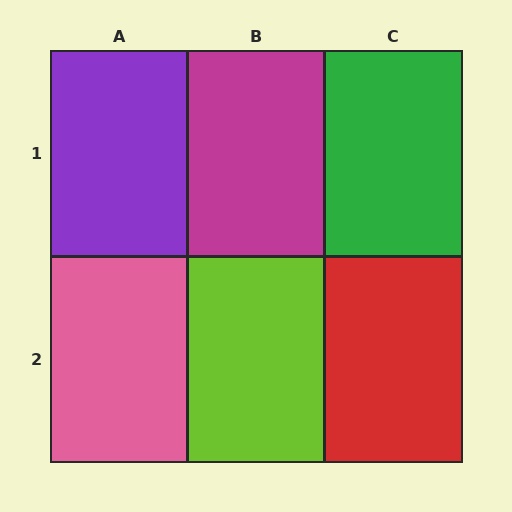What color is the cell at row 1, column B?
Magenta.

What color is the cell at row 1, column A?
Purple.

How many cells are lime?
1 cell is lime.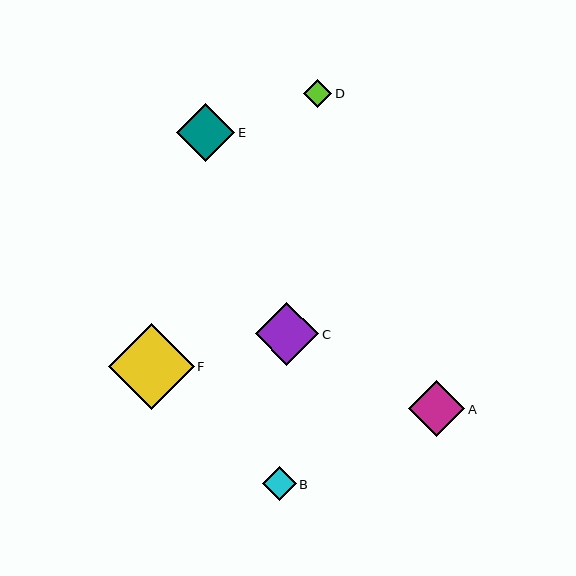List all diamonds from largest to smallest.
From largest to smallest: F, C, E, A, B, D.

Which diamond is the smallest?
Diamond D is the smallest with a size of approximately 28 pixels.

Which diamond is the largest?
Diamond F is the largest with a size of approximately 86 pixels.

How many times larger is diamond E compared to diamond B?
Diamond E is approximately 1.7 times the size of diamond B.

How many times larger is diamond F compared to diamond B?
Diamond F is approximately 2.5 times the size of diamond B.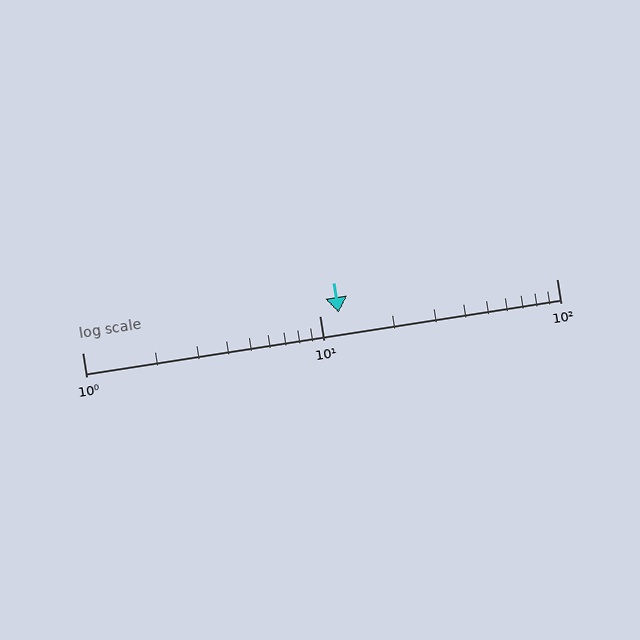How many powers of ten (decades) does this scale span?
The scale spans 2 decades, from 1 to 100.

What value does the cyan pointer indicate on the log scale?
The pointer indicates approximately 12.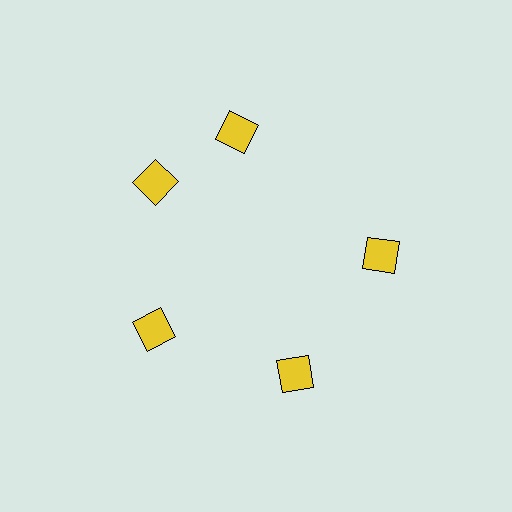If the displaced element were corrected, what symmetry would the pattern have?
It would have 5-fold rotational symmetry — the pattern would map onto itself every 72 degrees.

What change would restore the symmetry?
The symmetry would be restored by rotating it back into even spacing with its neighbors so that all 5 diamonds sit at equal angles and equal distance from the center.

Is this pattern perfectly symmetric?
No. The 5 yellow diamonds are arranged in a ring, but one element near the 1 o'clock position is rotated out of alignment along the ring, breaking the 5-fold rotational symmetry.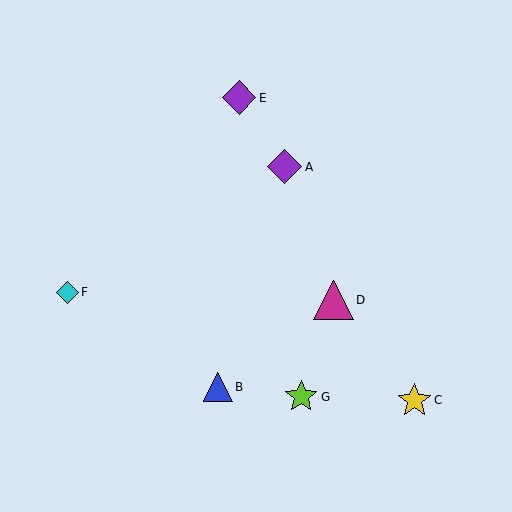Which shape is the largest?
The magenta triangle (labeled D) is the largest.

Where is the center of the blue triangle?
The center of the blue triangle is at (218, 387).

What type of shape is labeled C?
Shape C is a yellow star.